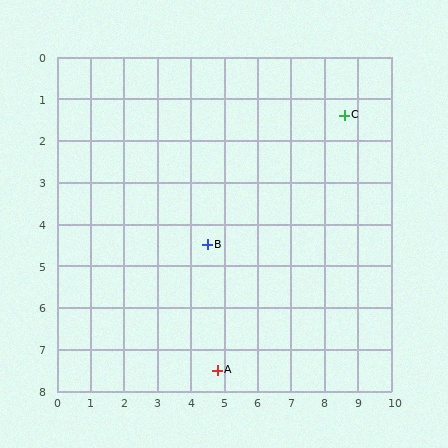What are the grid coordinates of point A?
Point A is at approximately (4.8, 7.5).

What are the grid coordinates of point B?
Point B is at approximately (4.5, 4.5).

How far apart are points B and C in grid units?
Points B and C are about 5.1 grid units apart.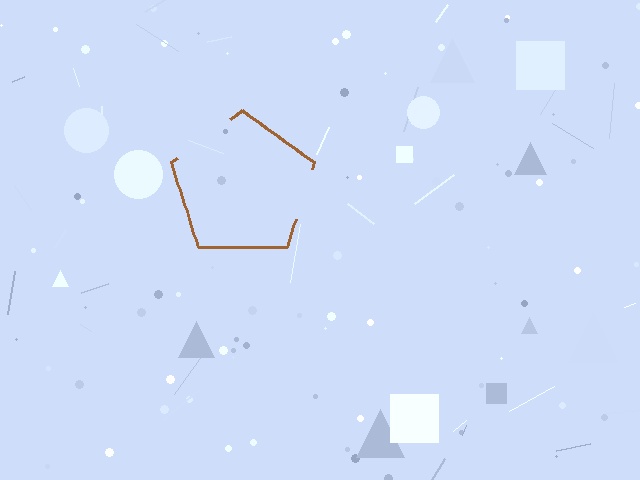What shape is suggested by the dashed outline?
The dashed outline suggests a pentagon.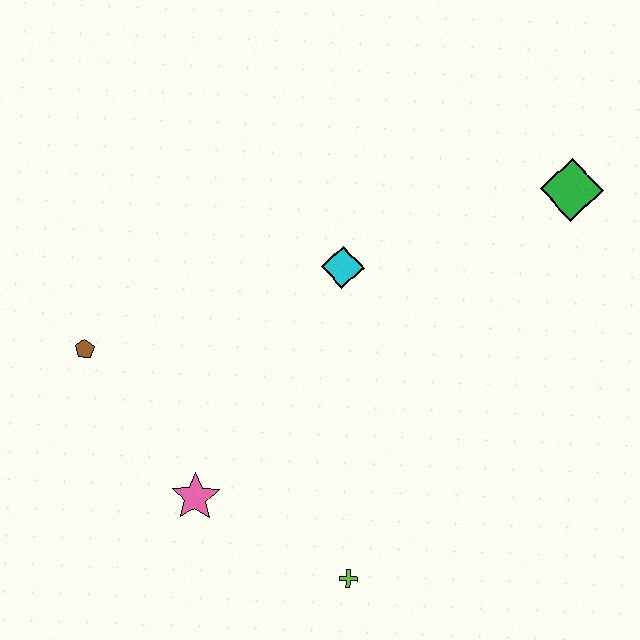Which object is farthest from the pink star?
The green diamond is farthest from the pink star.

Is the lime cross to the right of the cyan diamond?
Yes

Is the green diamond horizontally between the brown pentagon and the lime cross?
No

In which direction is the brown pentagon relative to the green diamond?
The brown pentagon is to the left of the green diamond.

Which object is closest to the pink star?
The lime cross is closest to the pink star.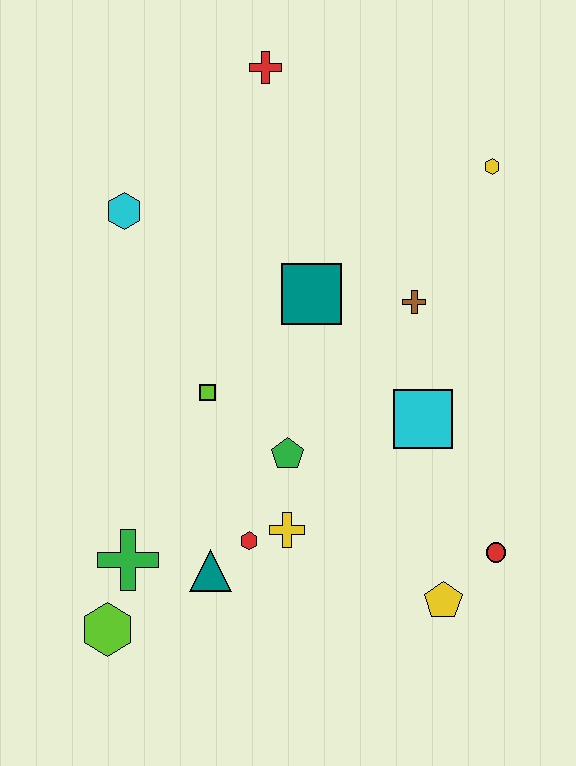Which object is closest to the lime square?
The green pentagon is closest to the lime square.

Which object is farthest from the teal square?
The lime hexagon is farthest from the teal square.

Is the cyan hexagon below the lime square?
No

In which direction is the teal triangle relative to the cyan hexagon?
The teal triangle is below the cyan hexagon.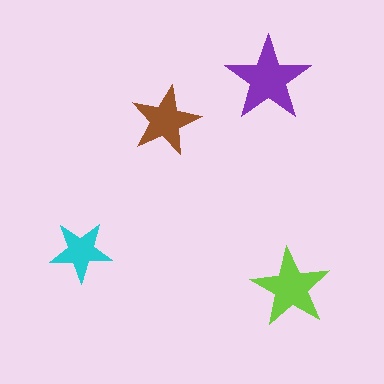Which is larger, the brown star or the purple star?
The purple one.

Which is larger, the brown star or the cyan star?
The brown one.